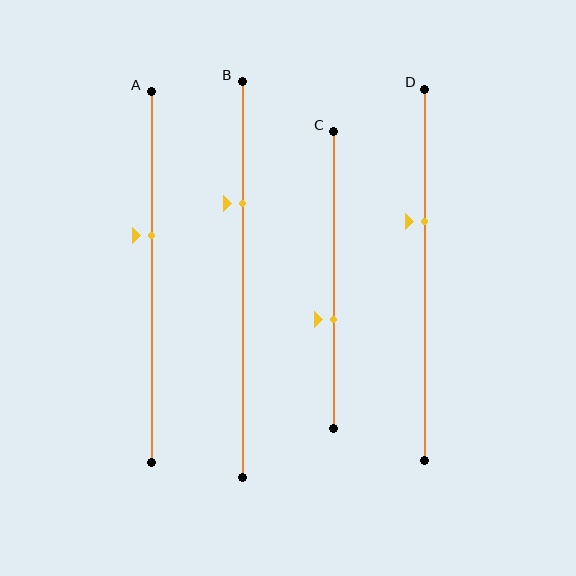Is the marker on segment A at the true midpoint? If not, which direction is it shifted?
No, the marker on segment A is shifted upward by about 11% of the segment length.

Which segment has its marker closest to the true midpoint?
Segment A has its marker closest to the true midpoint.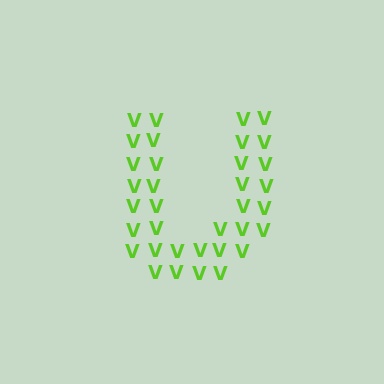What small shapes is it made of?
It is made of small letter V's.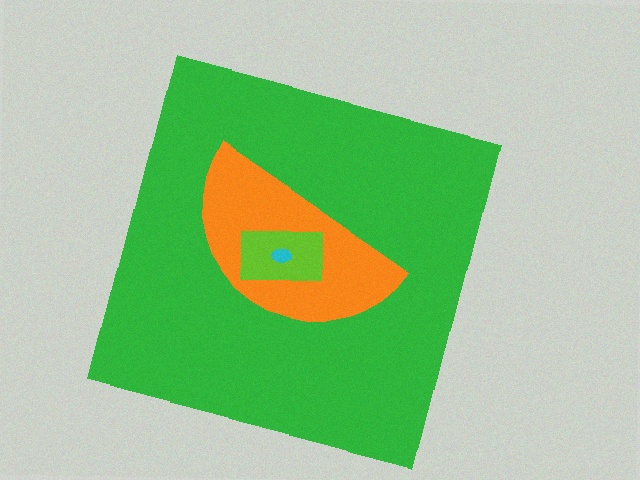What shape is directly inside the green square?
The orange semicircle.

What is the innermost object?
The cyan ellipse.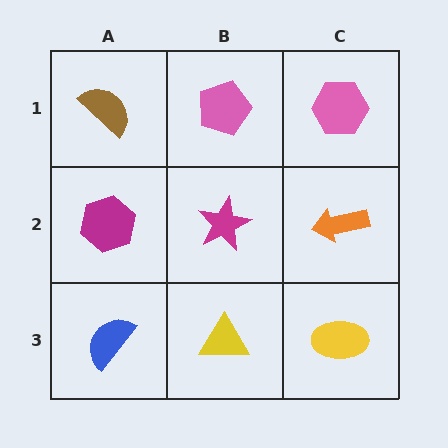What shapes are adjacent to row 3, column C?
An orange arrow (row 2, column C), a yellow triangle (row 3, column B).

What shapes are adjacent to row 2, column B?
A pink pentagon (row 1, column B), a yellow triangle (row 3, column B), a magenta hexagon (row 2, column A), an orange arrow (row 2, column C).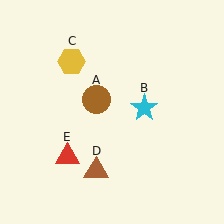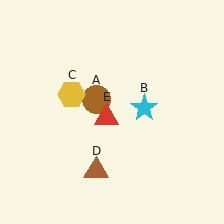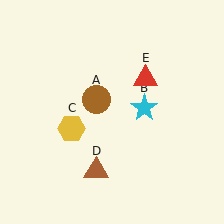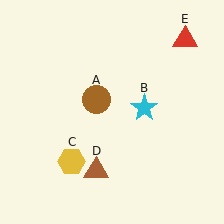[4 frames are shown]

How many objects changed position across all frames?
2 objects changed position: yellow hexagon (object C), red triangle (object E).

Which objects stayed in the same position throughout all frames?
Brown circle (object A) and cyan star (object B) and brown triangle (object D) remained stationary.